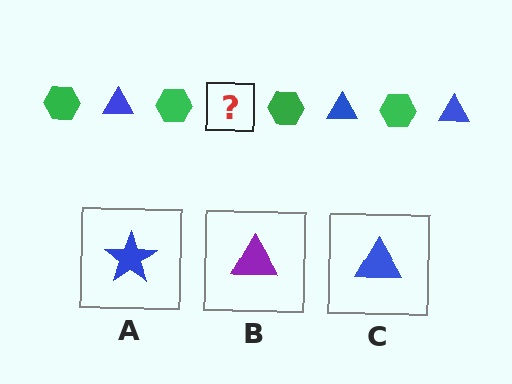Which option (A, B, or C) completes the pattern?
C.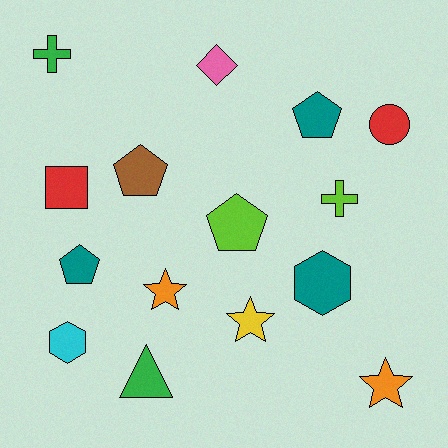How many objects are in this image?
There are 15 objects.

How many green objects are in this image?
There are 2 green objects.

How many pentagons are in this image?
There are 4 pentagons.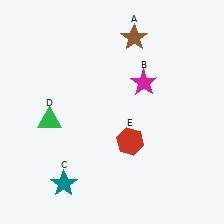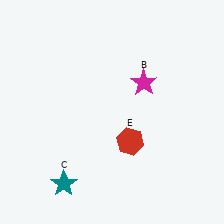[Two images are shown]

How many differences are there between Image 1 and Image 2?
There are 2 differences between the two images.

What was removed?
The brown star (A), the green triangle (D) were removed in Image 2.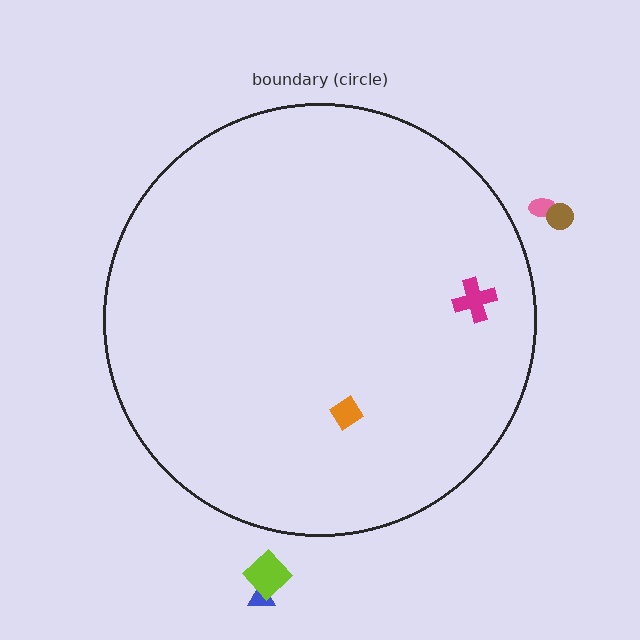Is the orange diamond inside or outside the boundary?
Inside.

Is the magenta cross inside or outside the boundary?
Inside.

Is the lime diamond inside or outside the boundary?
Outside.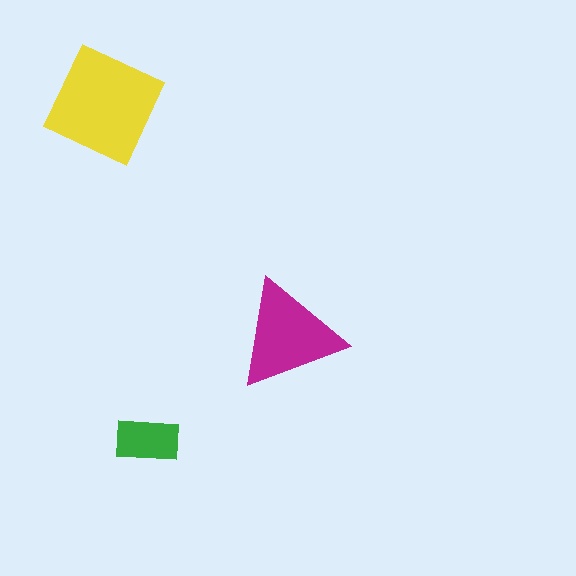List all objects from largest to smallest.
The yellow square, the magenta triangle, the green rectangle.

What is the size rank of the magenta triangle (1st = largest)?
2nd.